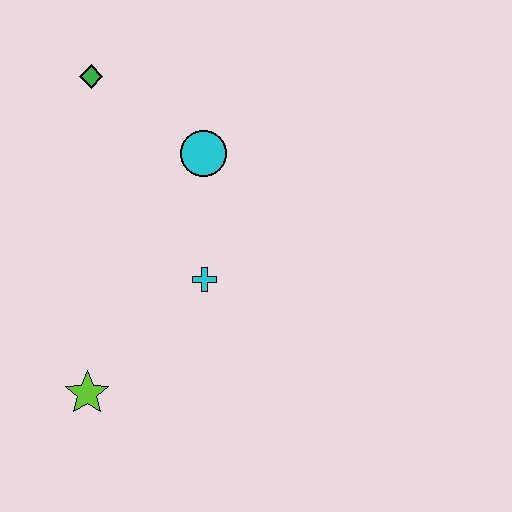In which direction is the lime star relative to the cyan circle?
The lime star is below the cyan circle.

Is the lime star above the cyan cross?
No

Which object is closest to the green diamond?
The cyan circle is closest to the green diamond.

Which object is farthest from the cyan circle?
The lime star is farthest from the cyan circle.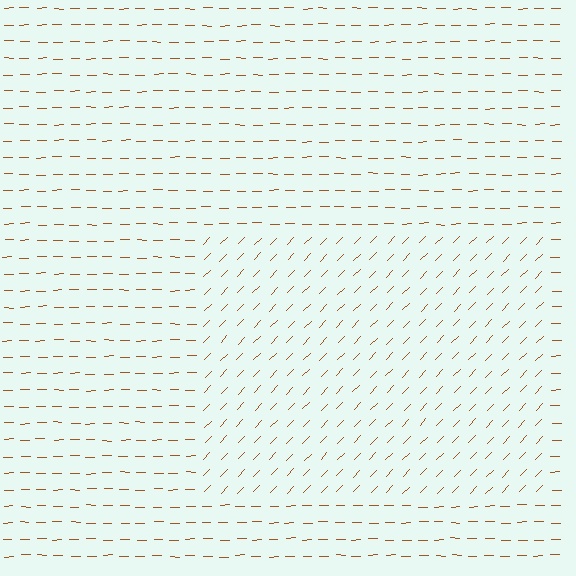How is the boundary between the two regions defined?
The boundary is defined purely by a change in line orientation (approximately 45 degrees difference). All lines are the same color and thickness.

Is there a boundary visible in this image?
Yes, there is a texture boundary formed by a change in line orientation.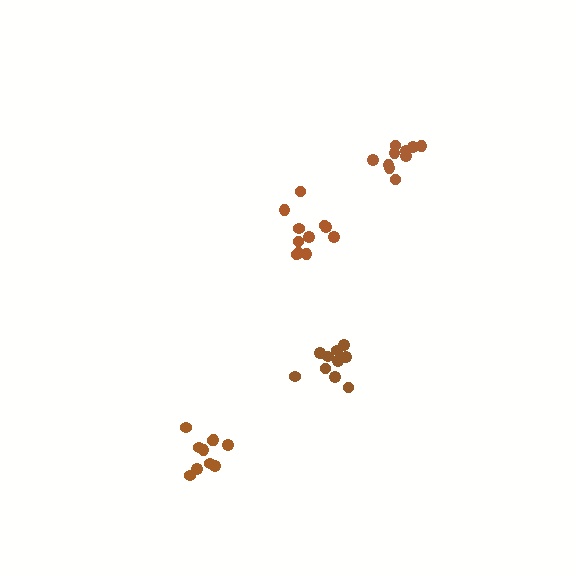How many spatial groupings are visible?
There are 4 spatial groupings.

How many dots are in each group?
Group 1: 10 dots, Group 2: 11 dots, Group 3: 10 dots, Group 4: 10 dots (41 total).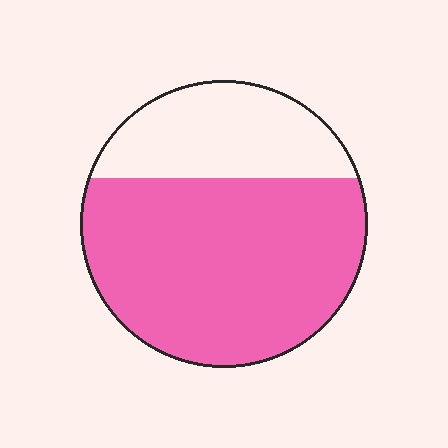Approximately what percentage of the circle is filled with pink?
Approximately 70%.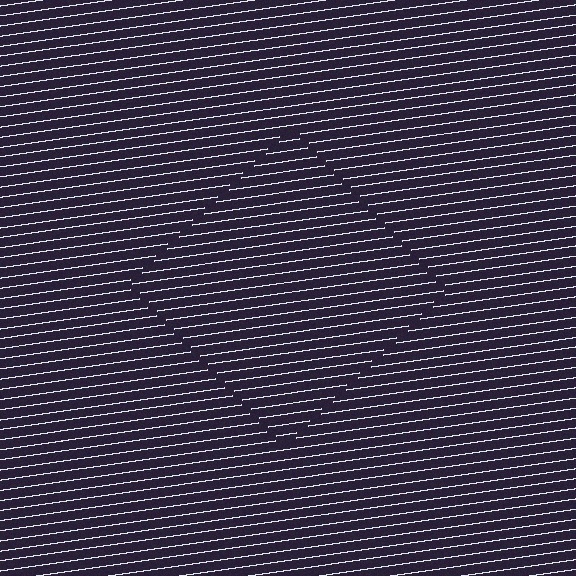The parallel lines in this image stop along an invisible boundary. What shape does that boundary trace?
An illusory square. The interior of the shape contains the same grating, shifted by half a period — the contour is defined by the phase discontinuity where line-ends from the inner and outer gratings abut.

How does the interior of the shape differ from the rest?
The interior of the shape contains the same grating, shifted by half a period — the contour is defined by the phase discontinuity where line-ends from the inner and outer gratings abut.